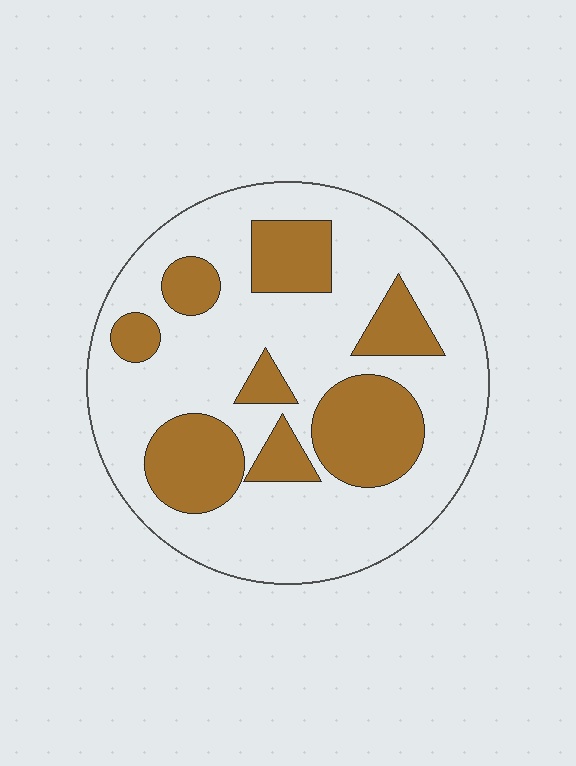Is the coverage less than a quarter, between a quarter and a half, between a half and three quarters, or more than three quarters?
Between a quarter and a half.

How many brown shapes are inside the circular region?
8.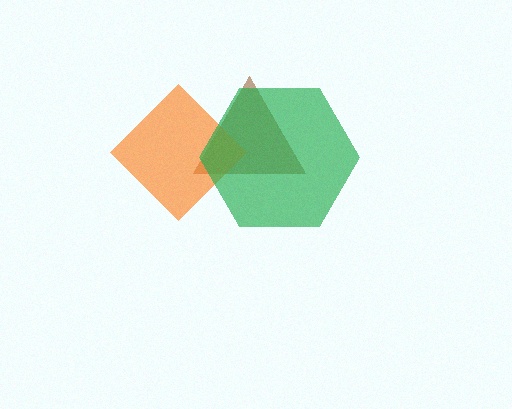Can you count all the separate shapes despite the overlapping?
Yes, there are 3 separate shapes.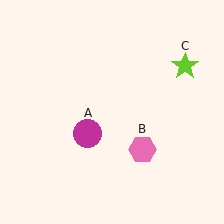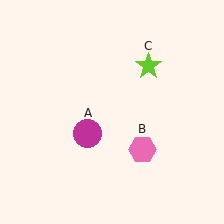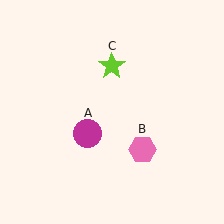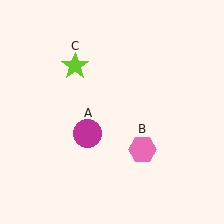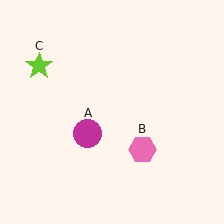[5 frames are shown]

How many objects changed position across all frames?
1 object changed position: lime star (object C).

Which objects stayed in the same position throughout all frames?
Magenta circle (object A) and pink hexagon (object B) remained stationary.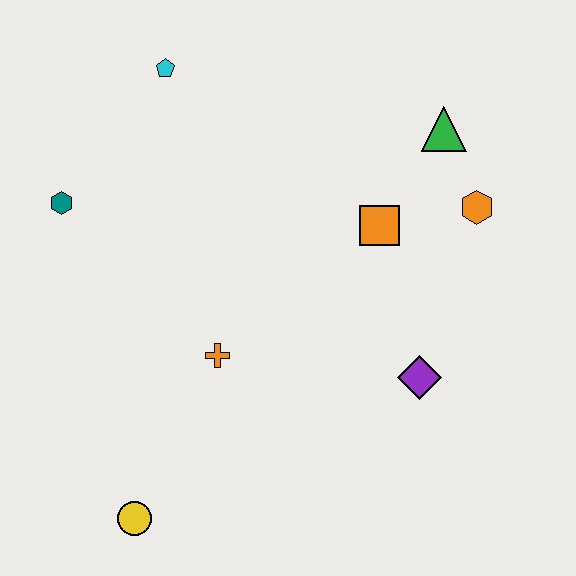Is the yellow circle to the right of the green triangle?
No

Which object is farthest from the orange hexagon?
The yellow circle is farthest from the orange hexagon.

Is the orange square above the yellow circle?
Yes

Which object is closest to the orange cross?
The yellow circle is closest to the orange cross.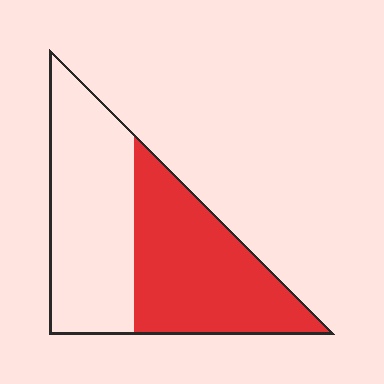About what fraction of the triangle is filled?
About one half (1/2).